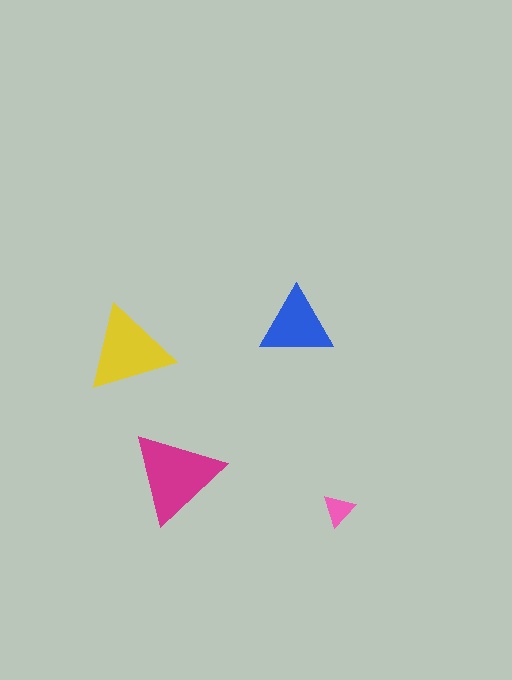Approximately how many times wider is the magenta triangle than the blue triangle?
About 1.5 times wider.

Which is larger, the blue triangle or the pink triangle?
The blue one.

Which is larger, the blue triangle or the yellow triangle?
The yellow one.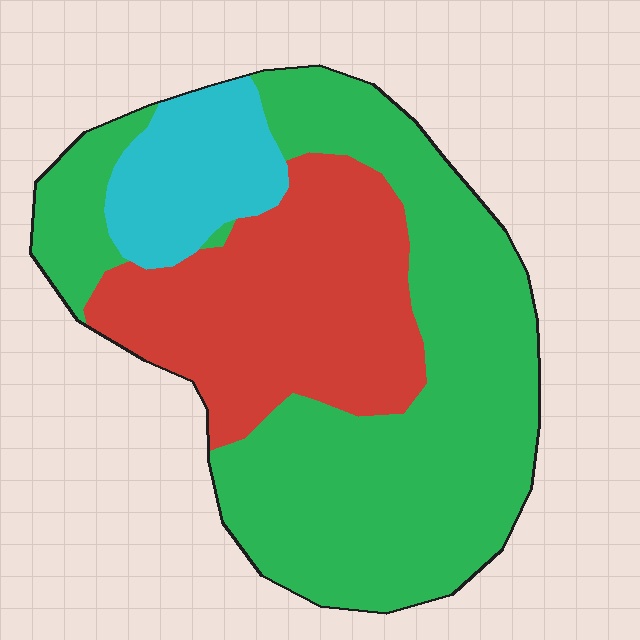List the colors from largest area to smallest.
From largest to smallest: green, red, cyan.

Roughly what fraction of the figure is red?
Red takes up between a sixth and a third of the figure.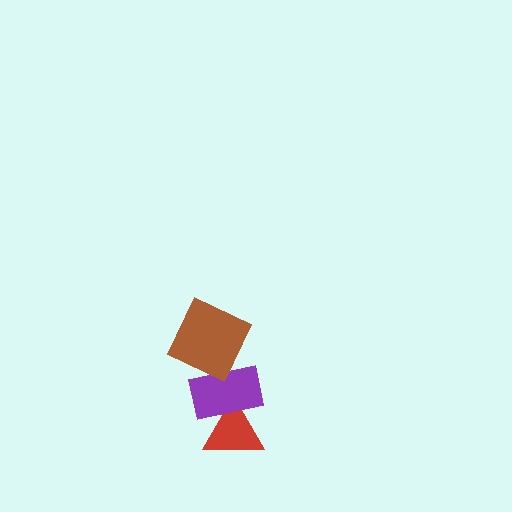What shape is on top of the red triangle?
The purple rectangle is on top of the red triangle.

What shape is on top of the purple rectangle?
The brown square is on top of the purple rectangle.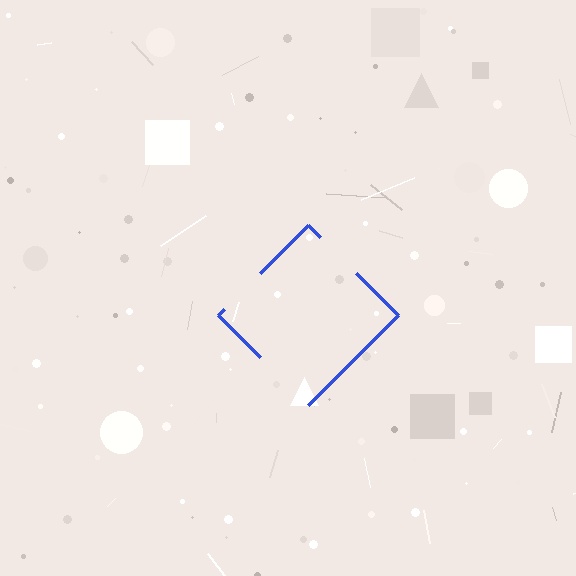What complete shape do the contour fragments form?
The contour fragments form a diamond.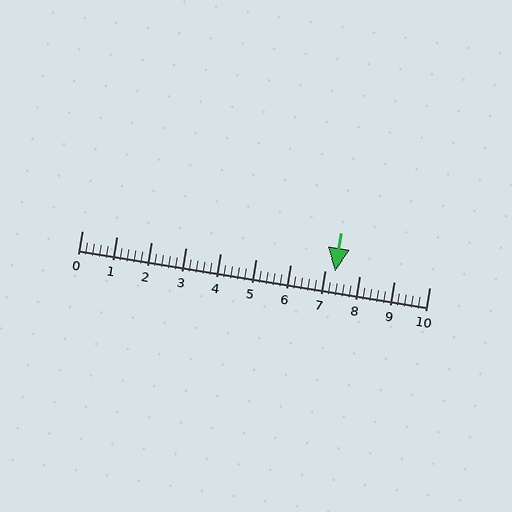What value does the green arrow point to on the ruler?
The green arrow points to approximately 7.3.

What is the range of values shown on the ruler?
The ruler shows values from 0 to 10.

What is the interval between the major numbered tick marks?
The major tick marks are spaced 1 units apart.